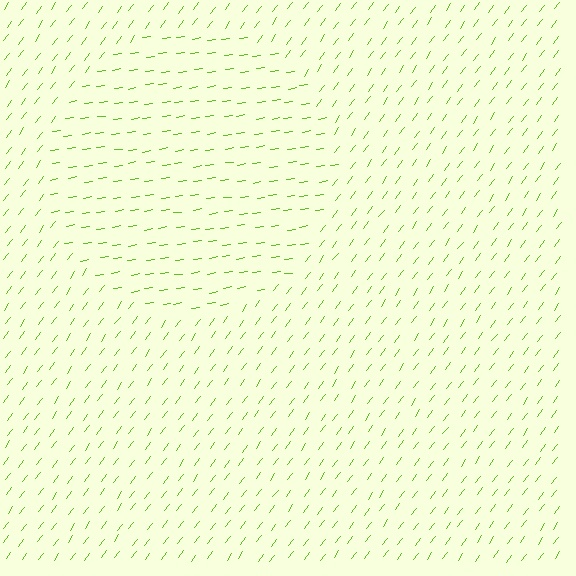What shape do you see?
I see a circle.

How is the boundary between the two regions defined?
The boundary is defined purely by a change in line orientation (approximately 45 degrees difference). All lines are the same color and thickness.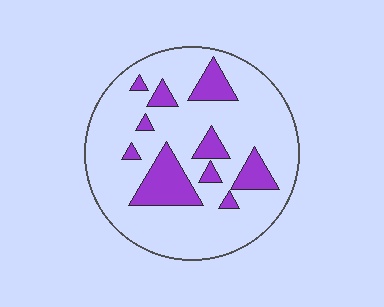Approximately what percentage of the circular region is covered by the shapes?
Approximately 20%.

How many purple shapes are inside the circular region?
10.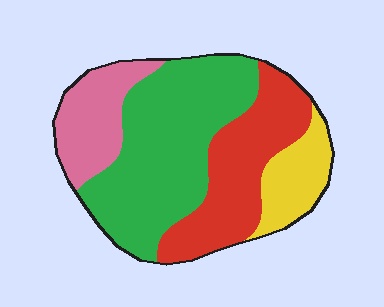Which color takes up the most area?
Green, at roughly 45%.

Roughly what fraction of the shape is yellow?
Yellow covers roughly 10% of the shape.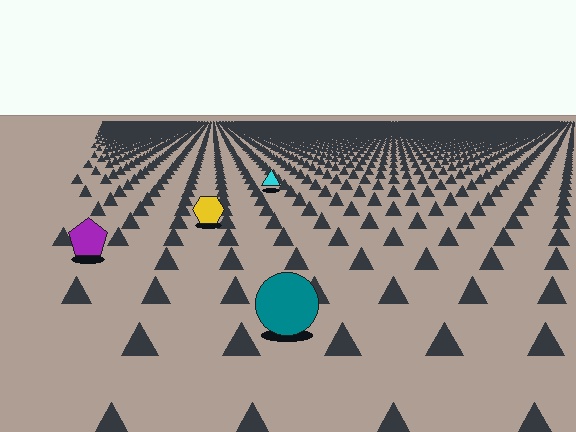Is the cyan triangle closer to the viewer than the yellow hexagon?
No. The yellow hexagon is closer — you can tell from the texture gradient: the ground texture is coarser near it.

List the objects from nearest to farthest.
From nearest to farthest: the teal circle, the purple pentagon, the yellow hexagon, the cyan triangle.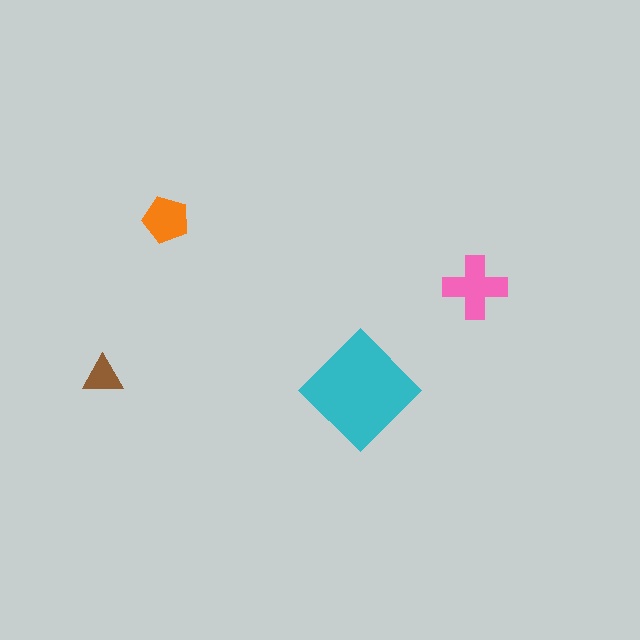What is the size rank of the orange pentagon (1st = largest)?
3rd.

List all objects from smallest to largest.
The brown triangle, the orange pentagon, the pink cross, the cyan diamond.